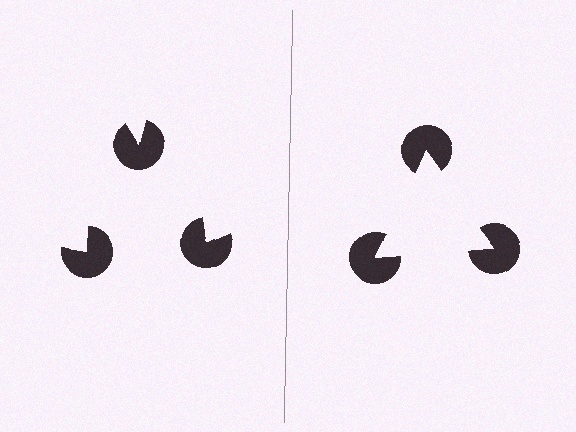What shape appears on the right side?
An illusory triangle.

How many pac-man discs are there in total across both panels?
6 — 3 on each side.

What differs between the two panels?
The pac-man discs are positioned identically on both sides; only the wedge orientations differ. On the right they align to a triangle; on the left they are misaligned.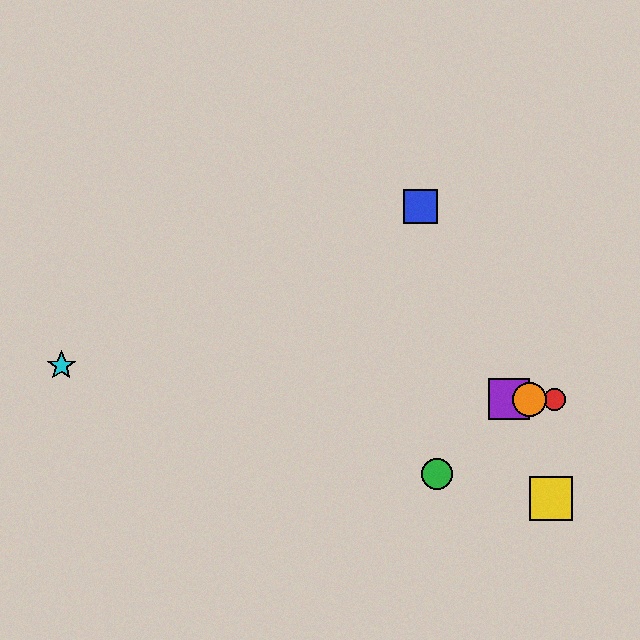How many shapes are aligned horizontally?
3 shapes (the red circle, the purple square, the orange circle) are aligned horizontally.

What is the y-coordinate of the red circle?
The red circle is at y≈399.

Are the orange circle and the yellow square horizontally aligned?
No, the orange circle is at y≈399 and the yellow square is at y≈498.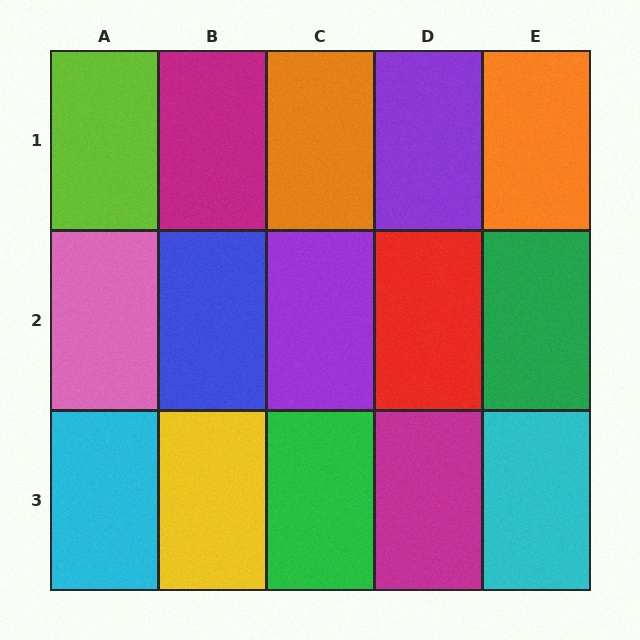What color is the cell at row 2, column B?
Blue.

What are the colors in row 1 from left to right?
Lime, magenta, orange, purple, orange.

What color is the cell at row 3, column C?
Green.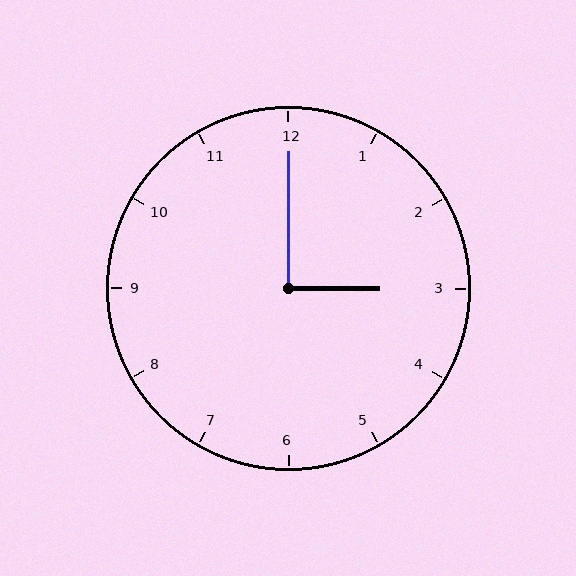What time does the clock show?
3:00.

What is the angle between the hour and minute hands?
Approximately 90 degrees.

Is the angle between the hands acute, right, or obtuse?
It is right.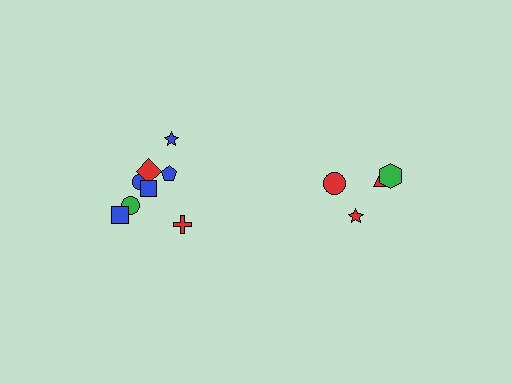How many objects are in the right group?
There are 4 objects.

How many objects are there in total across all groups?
There are 12 objects.